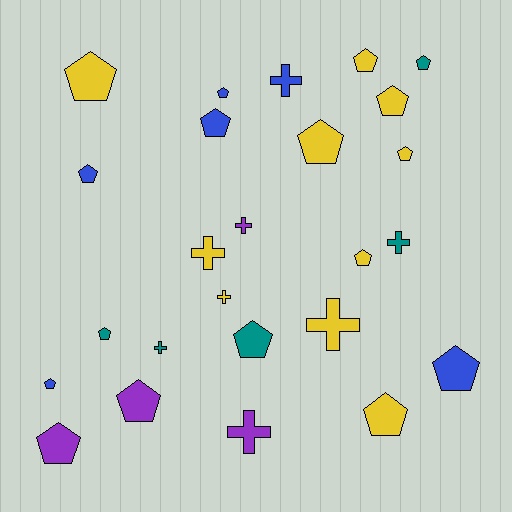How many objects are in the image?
There are 25 objects.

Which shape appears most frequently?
Pentagon, with 17 objects.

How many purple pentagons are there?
There are 2 purple pentagons.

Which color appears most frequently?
Yellow, with 10 objects.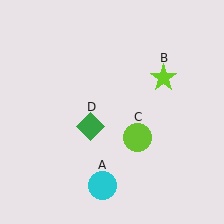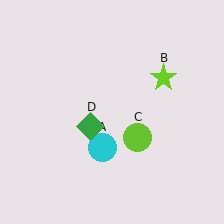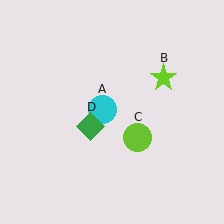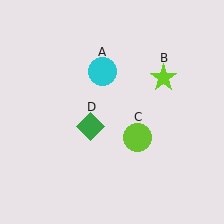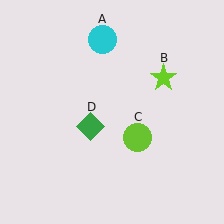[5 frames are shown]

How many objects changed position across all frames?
1 object changed position: cyan circle (object A).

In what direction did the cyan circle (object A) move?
The cyan circle (object A) moved up.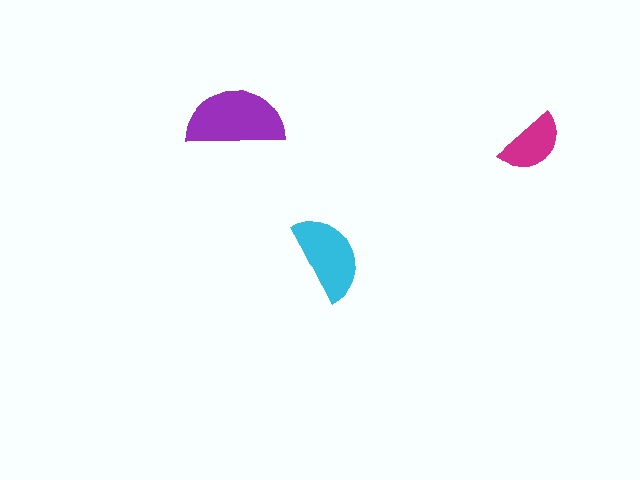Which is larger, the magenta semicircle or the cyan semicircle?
The cyan one.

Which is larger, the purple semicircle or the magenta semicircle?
The purple one.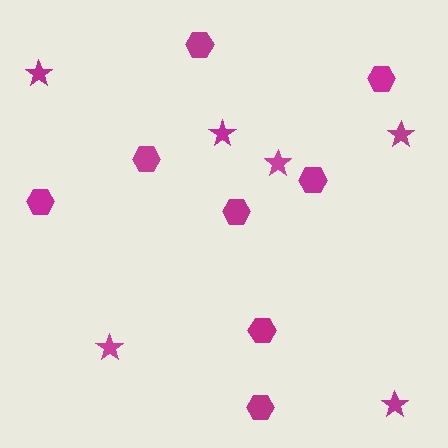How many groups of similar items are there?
There are 2 groups: one group of stars (6) and one group of hexagons (8).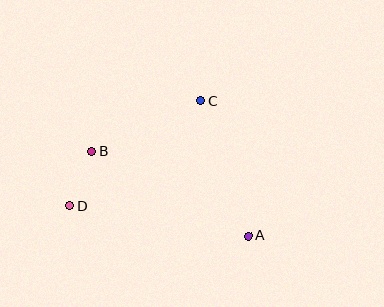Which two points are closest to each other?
Points B and D are closest to each other.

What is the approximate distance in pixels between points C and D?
The distance between C and D is approximately 167 pixels.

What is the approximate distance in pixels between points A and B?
The distance between A and B is approximately 178 pixels.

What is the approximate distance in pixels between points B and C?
The distance between B and C is approximately 120 pixels.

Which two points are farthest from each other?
Points A and D are farthest from each other.